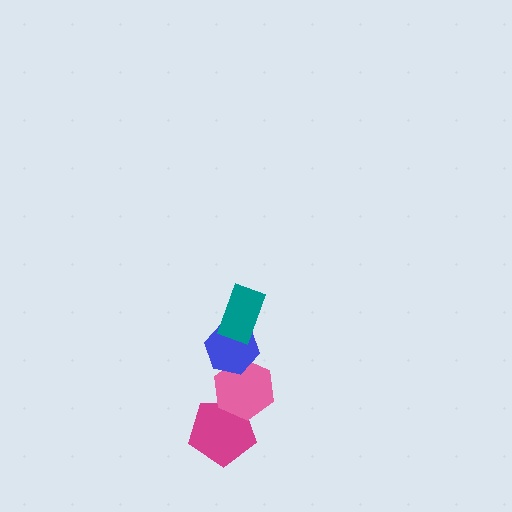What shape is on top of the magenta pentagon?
The pink hexagon is on top of the magenta pentagon.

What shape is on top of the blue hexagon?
The teal rectangle is on top of the blue hexagon.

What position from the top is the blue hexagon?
The blue hexagon is 2nd from the top.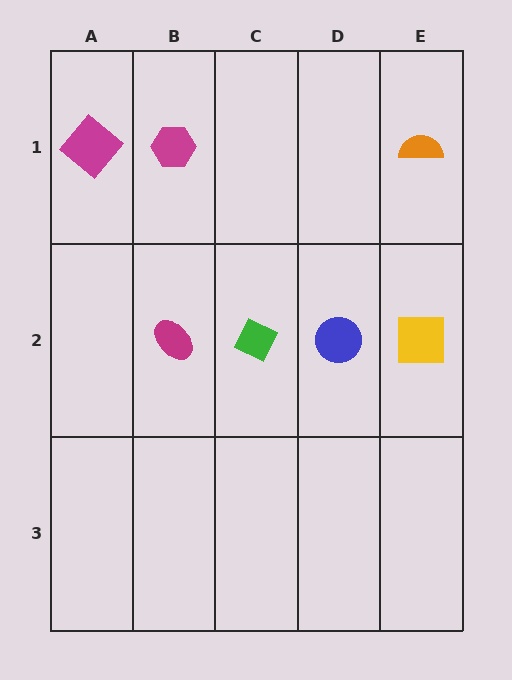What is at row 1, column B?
A magenta hexagon.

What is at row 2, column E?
A yellow square.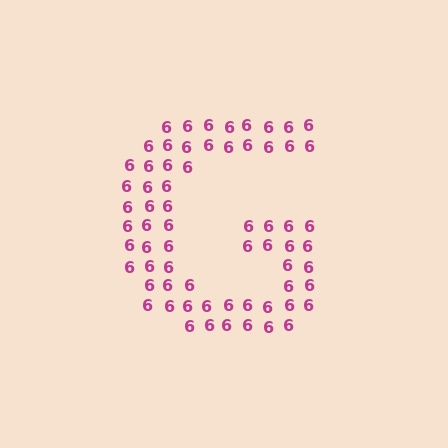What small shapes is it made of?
It is made of small digit 6's.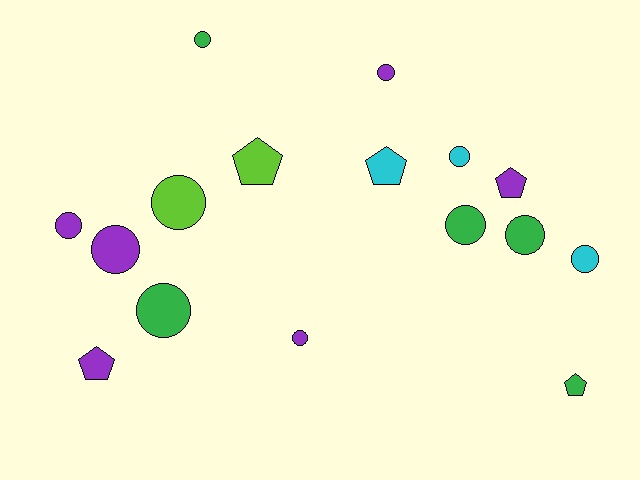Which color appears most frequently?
Purple, with 6 objects.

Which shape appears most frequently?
Circle, with 11 objects.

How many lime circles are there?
There is 1 lime circle.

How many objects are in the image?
There are 16 objects.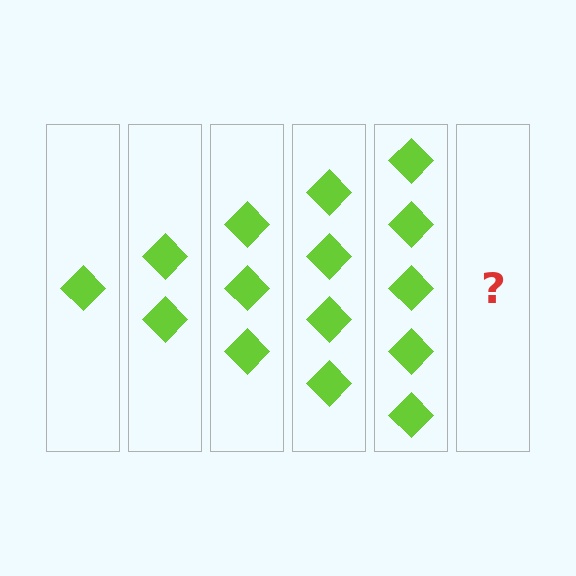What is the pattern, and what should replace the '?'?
The pattern is that each step adds one more diamond. The '?' should be 6 diamonds.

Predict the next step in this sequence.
The next step is 6 diamonds.